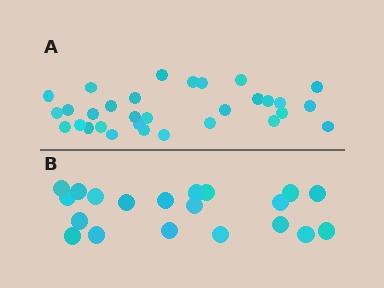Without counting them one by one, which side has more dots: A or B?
Region A (the top region) has more dots.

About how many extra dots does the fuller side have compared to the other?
Region A has roughly 12 or so more dots than region B.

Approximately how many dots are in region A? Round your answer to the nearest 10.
About 30 dots. (The exact count is 31, which rounds to 30.)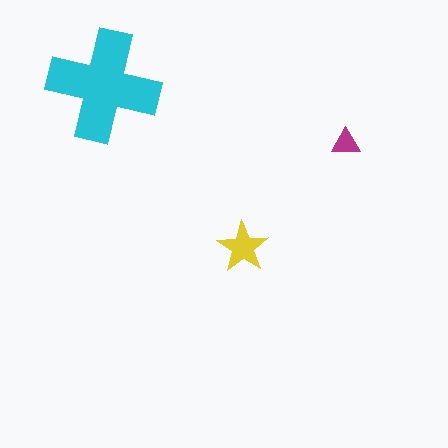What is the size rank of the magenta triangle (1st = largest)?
3rd.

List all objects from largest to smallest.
The cyan cross, the yellow star, the magenta triangle.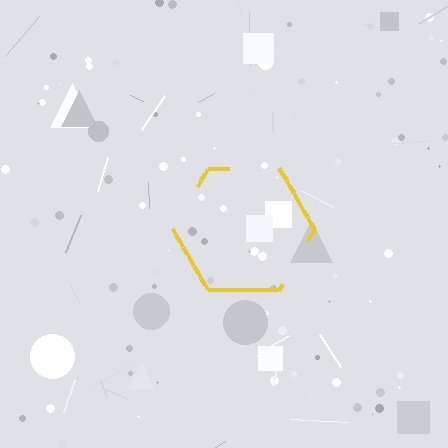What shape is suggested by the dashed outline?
The dashed outline suggests a hexagon.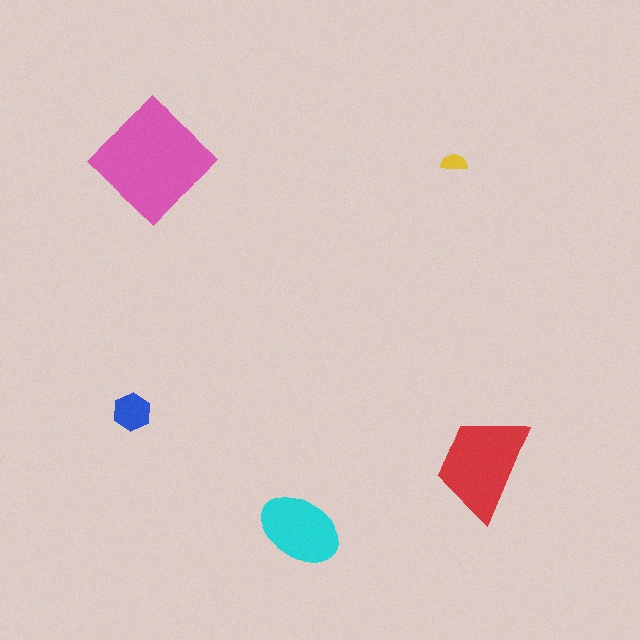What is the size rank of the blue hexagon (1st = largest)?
4th.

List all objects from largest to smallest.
The pink diamond, the red trapezoid, the cyan ellipse, the blue hexagon, the yellow semicircle.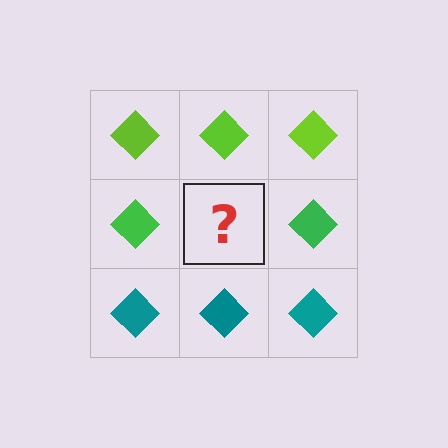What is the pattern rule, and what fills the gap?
The rule is that each row has a consistent color. The gap should be filled with a green diamond.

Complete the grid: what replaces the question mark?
The question mark should be replaced with a green diamond.